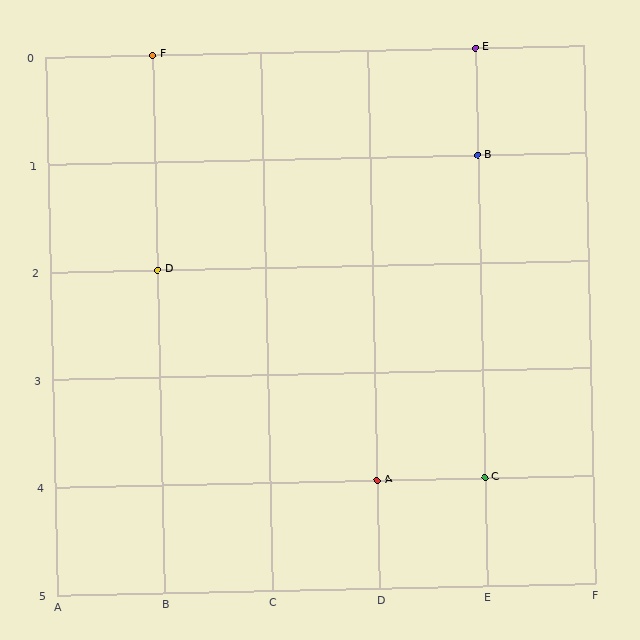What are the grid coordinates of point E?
Point E is at grid coordinates (E, 0).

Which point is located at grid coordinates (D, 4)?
Point A is at (D, 4).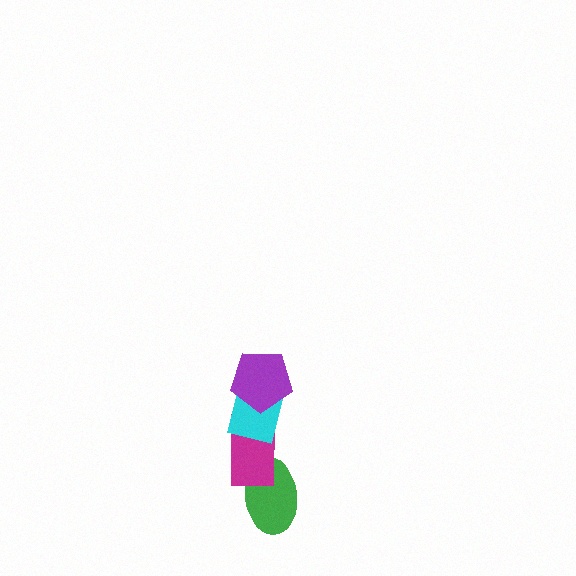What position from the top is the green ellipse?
The green ellipse is 4th from the top.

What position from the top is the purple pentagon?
The purple pentagon is 1st from the top.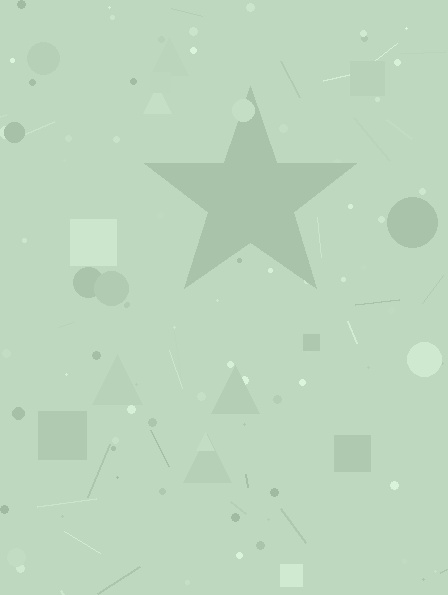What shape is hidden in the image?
A star is hidden in the image.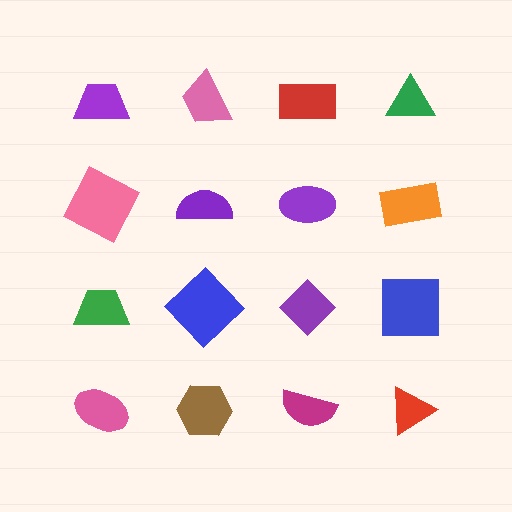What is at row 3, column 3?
A purple diamond.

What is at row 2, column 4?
An orange rectangle.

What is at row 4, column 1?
A pink ellipse.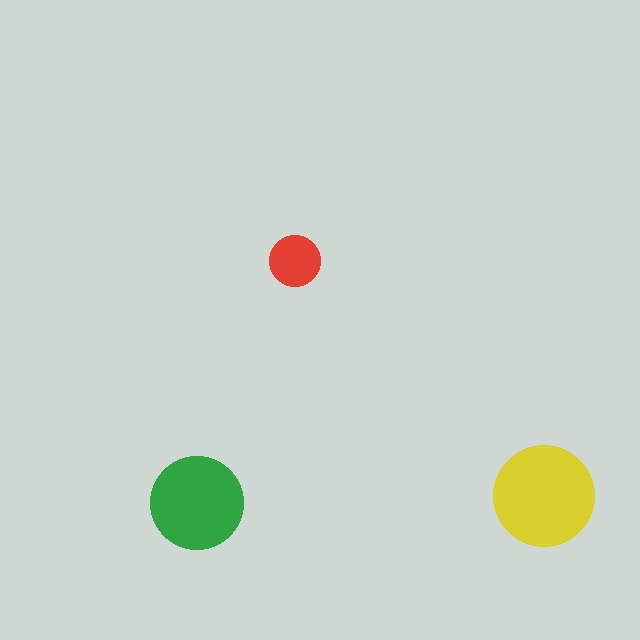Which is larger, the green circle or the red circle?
The green one.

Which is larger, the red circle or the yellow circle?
The yellow one.